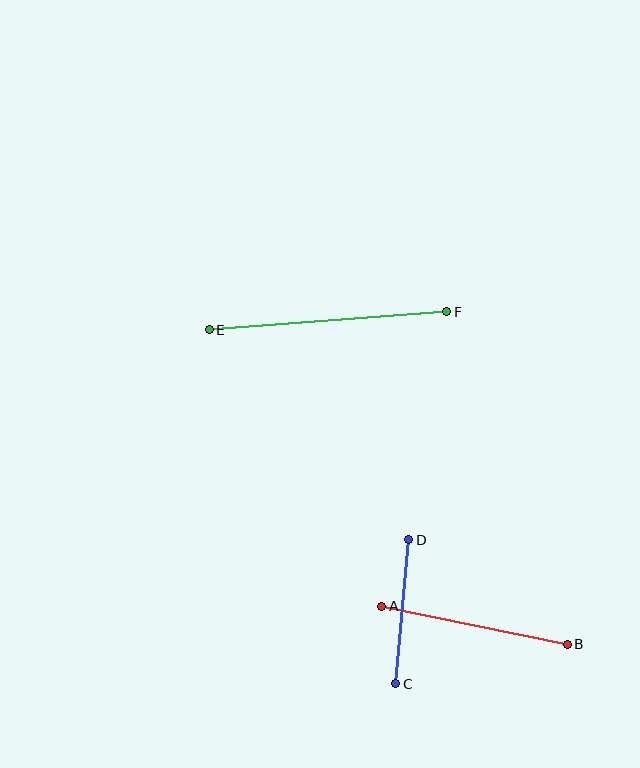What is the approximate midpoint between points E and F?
The midpoint is at approximately (328, 321) pixels.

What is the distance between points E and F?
The distance is approximately 238 pixels.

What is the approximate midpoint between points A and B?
The midpoint is at approximately (475, 625) pixels.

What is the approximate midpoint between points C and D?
The midpoint is at approximately (402, 612) pixels.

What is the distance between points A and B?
The distance is approximately 189 pixels.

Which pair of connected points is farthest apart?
Points E and F are farthest apart.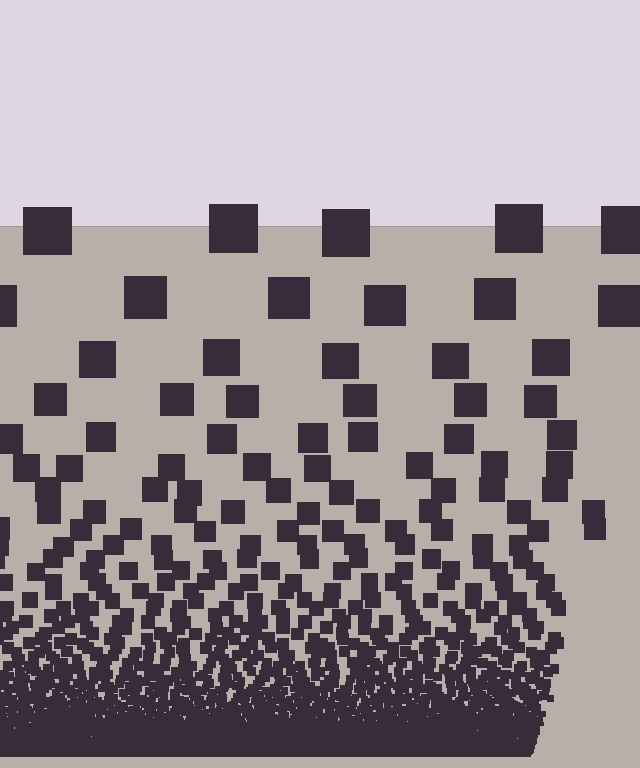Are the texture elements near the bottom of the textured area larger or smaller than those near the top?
Smaller. The gradient is inverted — elements near the bottom are smaller and denser.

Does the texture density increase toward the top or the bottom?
Density increases toward the bottom.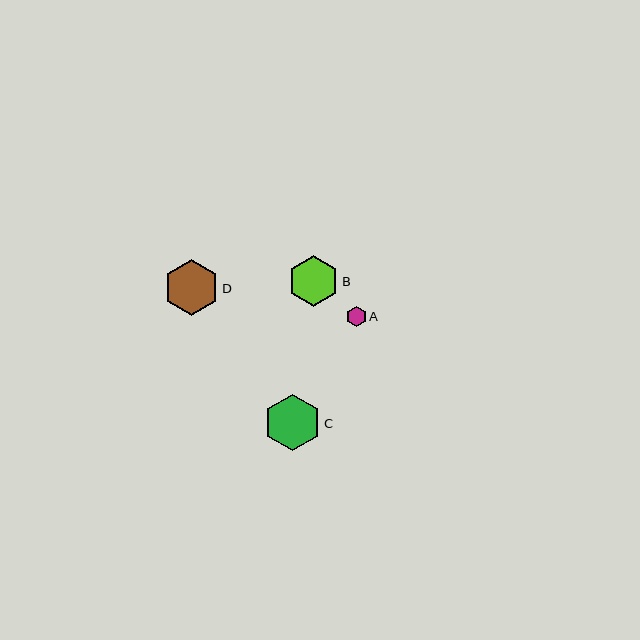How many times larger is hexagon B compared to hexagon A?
Hexagon B is approximately 2.5 times the size of hexagon A.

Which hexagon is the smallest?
Hexagon A is the smallest with a size of approximately 20 pixels.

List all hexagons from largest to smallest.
From largest to smallest: C, D, B, A.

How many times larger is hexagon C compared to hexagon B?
Hexagon C is approximately 1.1 times the size of hexagon B.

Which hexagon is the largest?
Hexagon C is the largest with a size of approximately 57 pixels.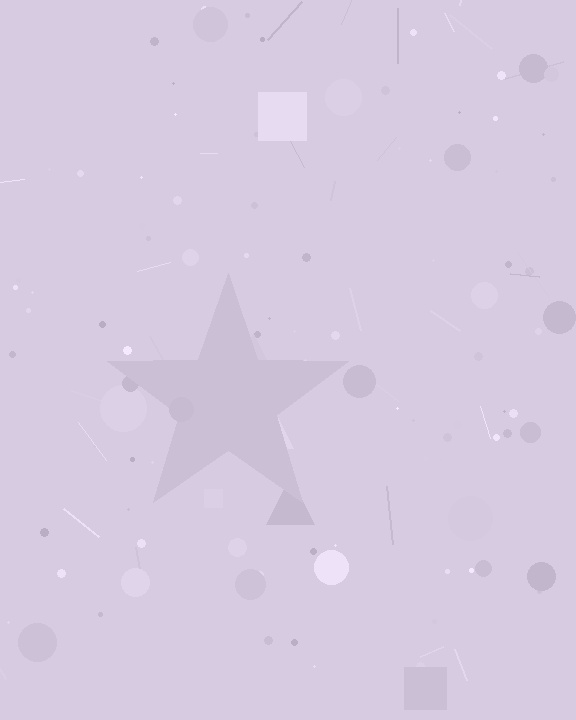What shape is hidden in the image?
A star is hidden in the image.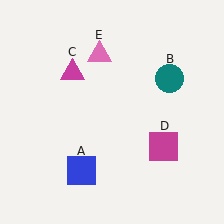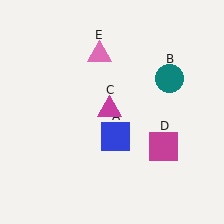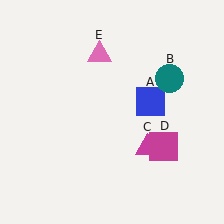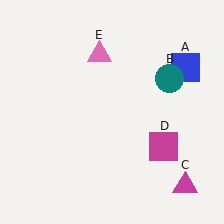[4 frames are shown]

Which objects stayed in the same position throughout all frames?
Teal circle (object B) and magenta square (object D) and pink triangle (object E) remained stationary.